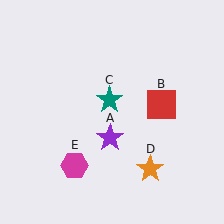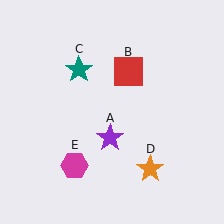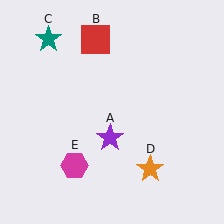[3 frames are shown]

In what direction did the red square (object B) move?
The red square (object B) moved up and to the left.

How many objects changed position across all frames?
2 objects changed position: red square (object B), teal star (object C).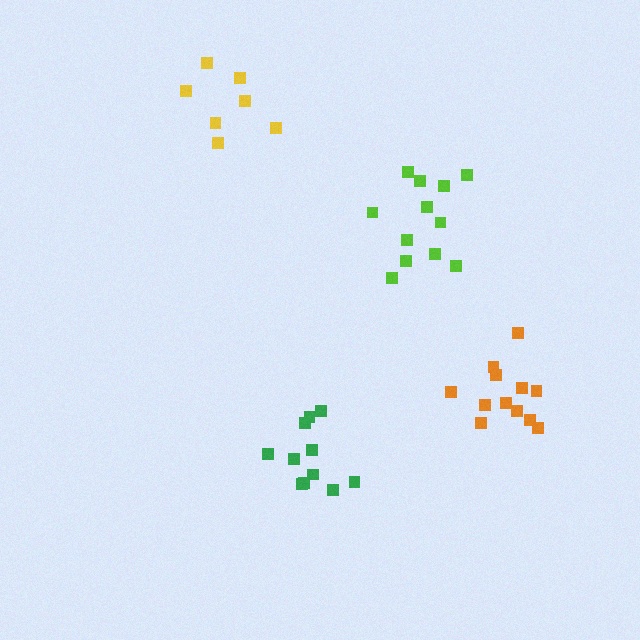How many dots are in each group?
Group 1: 12 dots, Group 2: 11 dots, Group 3: 12 dots, Group 4: 7 dots (42 total).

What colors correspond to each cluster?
The clusters are colored: lime, green, orange, yellow.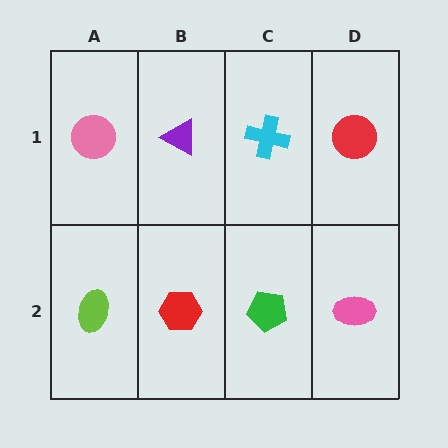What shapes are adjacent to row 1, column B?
A red hexagon (row 2, column B), a pink circle (row 1, column A), a cyan cross (row 1, column C).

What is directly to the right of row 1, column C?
A red circle.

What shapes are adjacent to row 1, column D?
A pink ellipse (row 2, column D), a cyan cross (row 1, column C).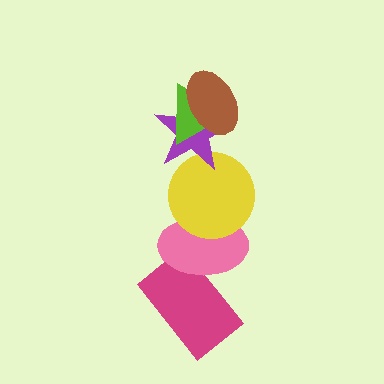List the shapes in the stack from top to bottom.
From top to bottom: the brown ellipse, the lime triangle, the purple star, the yellow circle, the pink ellipse, the magenta rectangle.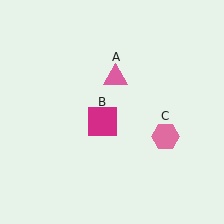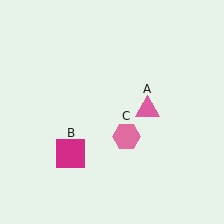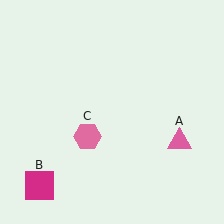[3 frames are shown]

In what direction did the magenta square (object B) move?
The magenta square (object B) moved down and to the left.